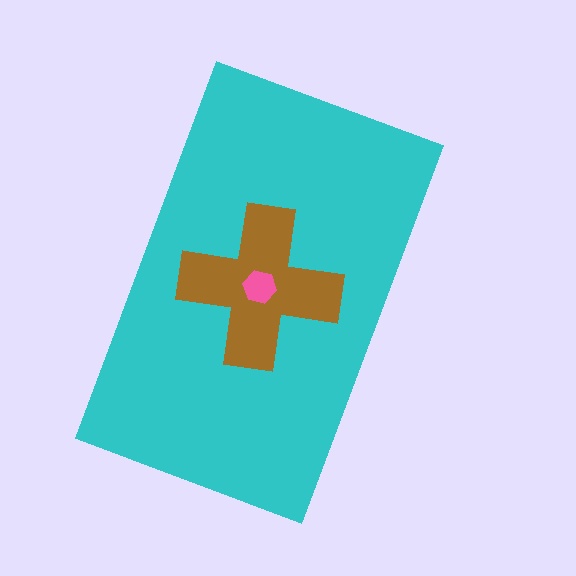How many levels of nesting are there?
3.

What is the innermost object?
The pink hexagon.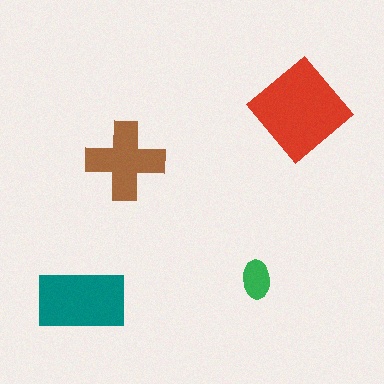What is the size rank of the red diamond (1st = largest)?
1st.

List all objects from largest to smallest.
The red diamond, the teal rectangle, the brown cross, the green ellipse.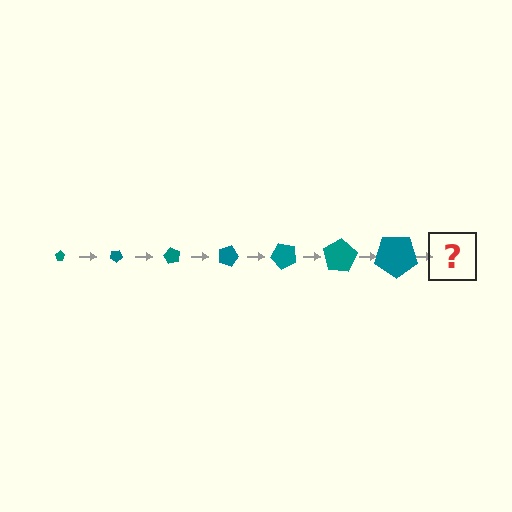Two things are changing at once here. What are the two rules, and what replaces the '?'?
The two rules are that the pentagon grows larger each step and it rotates 30 degrees each step. The '?' should be a pentagon, larger than the previous one and rotated 210 degrees from the start.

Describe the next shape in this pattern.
It should be a pentagon, larger than the previous one and rotated 210 degrees from the start.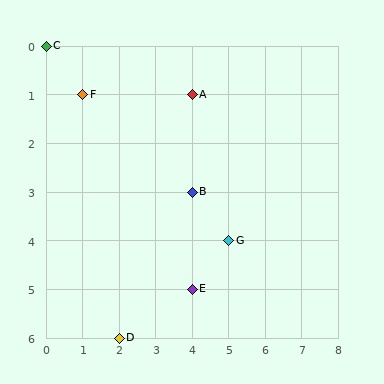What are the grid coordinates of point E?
Point E is at grid coordinates (4, 5).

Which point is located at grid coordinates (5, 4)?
Point G is at (5, 4).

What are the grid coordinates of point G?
Point G is at grid coordinates (5, 4).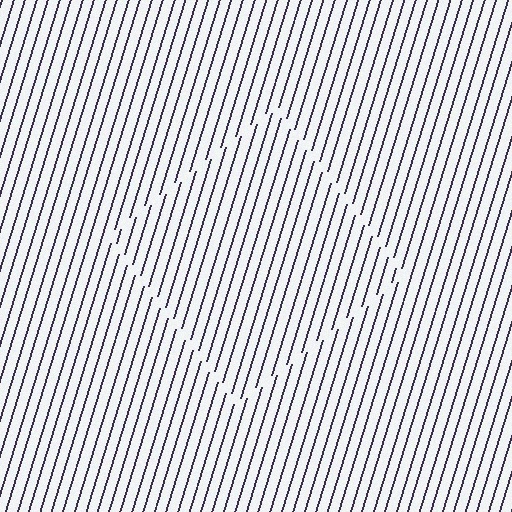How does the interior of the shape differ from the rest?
The interior of the shape contains the same grating, shifted by half a period — the contour is defined by the phase discontinuity where line-ends from the inner and outer gratings abut.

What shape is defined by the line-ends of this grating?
An illusory square. The interior of the shape contains the same grating, shifted by half a period — the contour is defined by the phase discontinuity where line-ends from the inner and outer gratings abut.